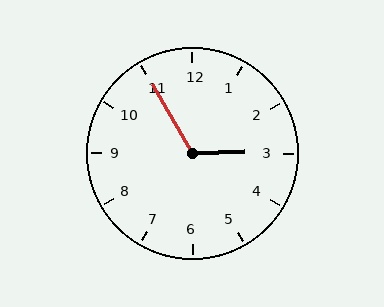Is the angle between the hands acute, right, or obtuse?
It is obtuse.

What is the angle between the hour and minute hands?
Approximately 118 degrees.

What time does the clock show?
2:55.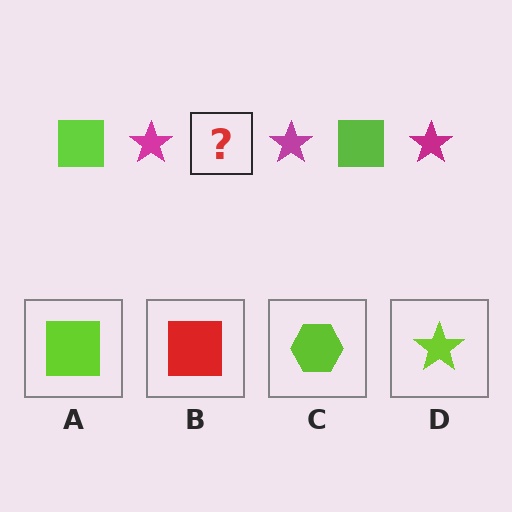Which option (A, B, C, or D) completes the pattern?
A.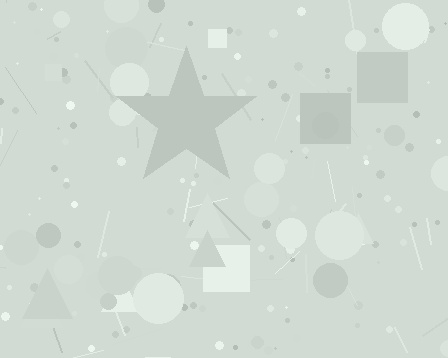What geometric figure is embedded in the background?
A star is embedded in the background.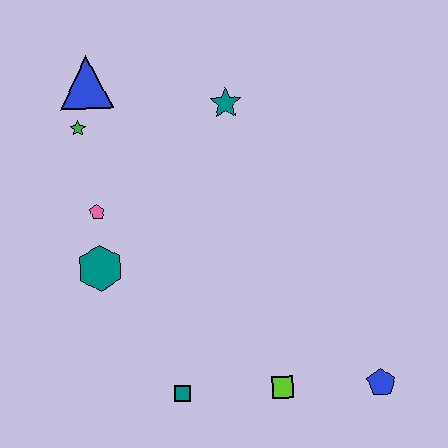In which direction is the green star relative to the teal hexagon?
The green star is above the teal hexagon.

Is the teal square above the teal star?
No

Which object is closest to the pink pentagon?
The teal hexagon is closest to the pink pentagon.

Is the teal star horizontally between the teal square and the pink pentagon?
No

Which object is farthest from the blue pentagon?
The blue triangle is farthest from the blue pentagon.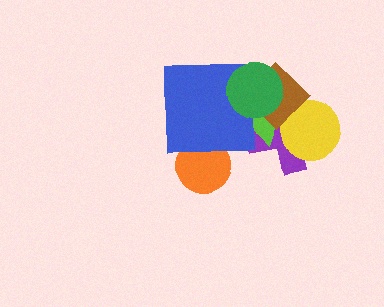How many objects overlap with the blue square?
4 objects overlap with the blue square.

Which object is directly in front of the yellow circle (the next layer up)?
The lime triangle is directly in front of the yellow circle.